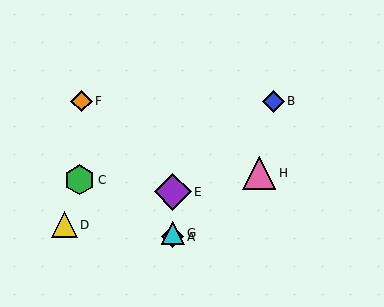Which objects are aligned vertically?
Objects A, E, G are aligned vertically.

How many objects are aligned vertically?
3 objects (A, E, G) are aligned vertically.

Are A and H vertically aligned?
No, A is at x≈173 and H is at x≈259.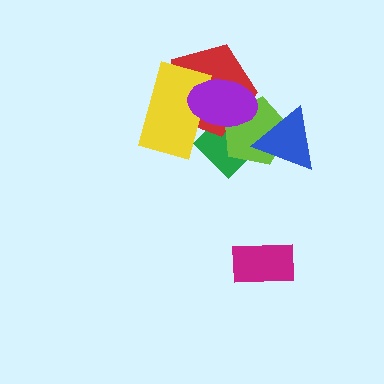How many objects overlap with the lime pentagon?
4 objects overlap with the lime pentagon.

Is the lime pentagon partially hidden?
Yes, it is partially covered by another shape.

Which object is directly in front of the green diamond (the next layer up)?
The red pentagon is directly in front of the green diamond.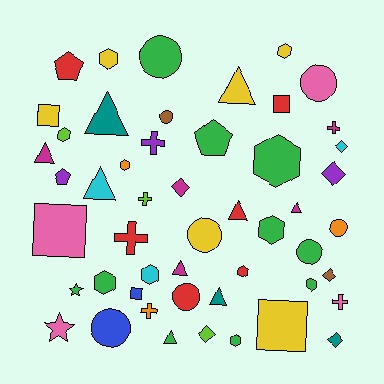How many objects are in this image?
There are 50 objects.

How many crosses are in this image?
There are 6 crosses.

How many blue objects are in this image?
There are 2 blue objects.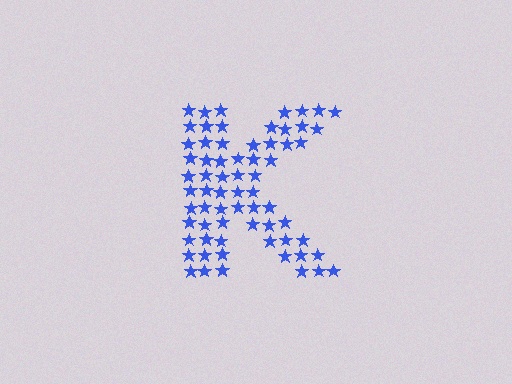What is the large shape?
The large shape is the letter K.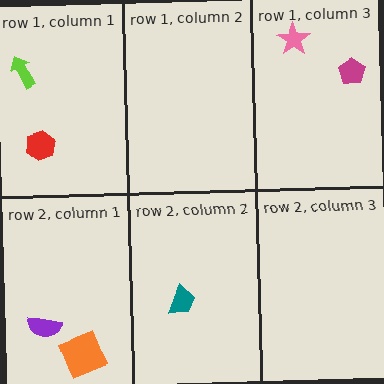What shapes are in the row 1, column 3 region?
The pink star, the magenta pentagon.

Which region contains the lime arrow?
The row 1, column 1 region.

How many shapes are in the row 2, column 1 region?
2.